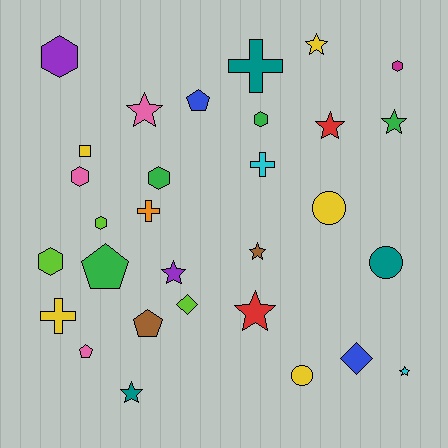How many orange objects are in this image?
There is 1 orange object.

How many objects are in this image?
There are 30 objects.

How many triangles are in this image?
There are no triangles.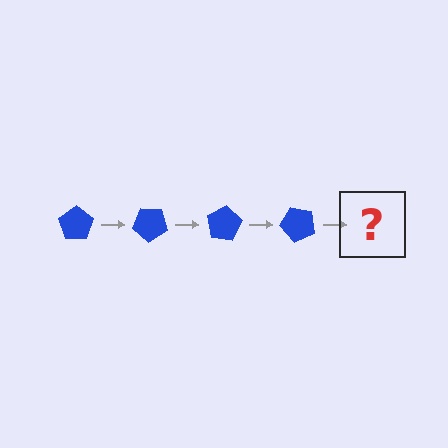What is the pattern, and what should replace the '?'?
The pattern is that the pentagon rotates 40 degrees each step. The '?' should be a blue pentagon rotated 160 degrees.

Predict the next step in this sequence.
The next step is a blue pentagon rotated 160 degrees.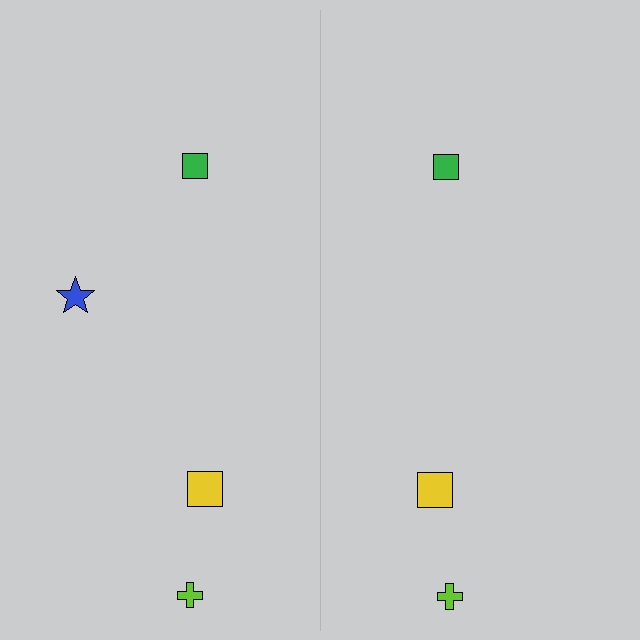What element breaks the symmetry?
A blue star is missing from the right side.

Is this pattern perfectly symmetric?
No, the pattern is not perfectly symmetric. A blue star is missing from the right side.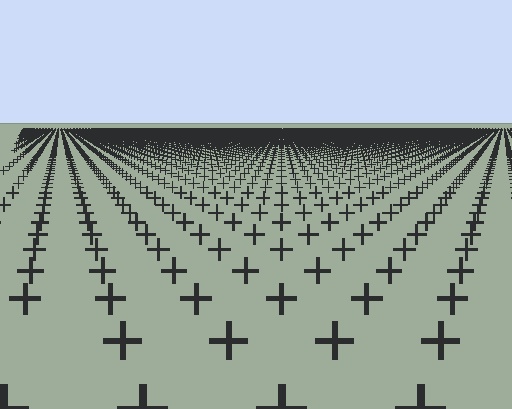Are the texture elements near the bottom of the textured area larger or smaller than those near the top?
Larger. Near the bottom, elements are closer to the viewer and appear at a bigger on-screen size.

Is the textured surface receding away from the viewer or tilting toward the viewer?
The surface is receding away from the viewer. Texture elements get smaller and denser toward the top.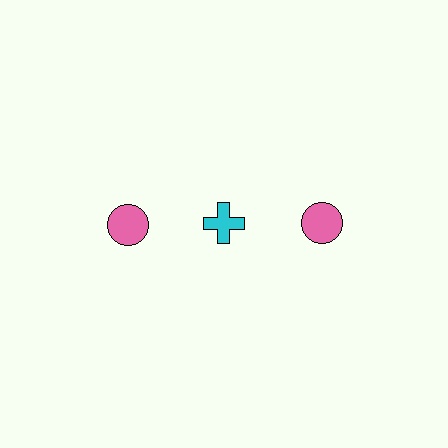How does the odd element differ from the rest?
It differs in both color (cyan instead of pink) and shape (cross instead of circle).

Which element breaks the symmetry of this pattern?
The cyan cross in the top row, second from left column breaks the symmetry. All other shapes are pink circles.